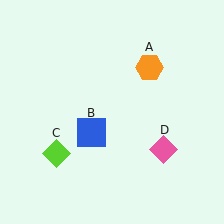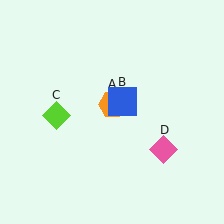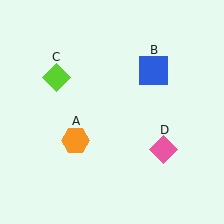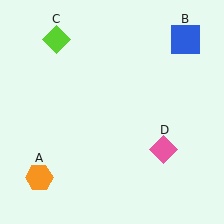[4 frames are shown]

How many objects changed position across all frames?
3 objects changed position: orange hexagon (object A), blue square (object B), lime diamond (object C).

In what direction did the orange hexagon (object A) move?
The orange hexagon (object A) moved down and to the left.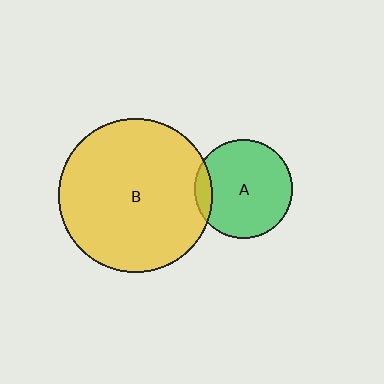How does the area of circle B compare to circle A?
Approximately 2.4 times.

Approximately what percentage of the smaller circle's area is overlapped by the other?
Approximately 10%.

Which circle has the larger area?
Circle B (yellow).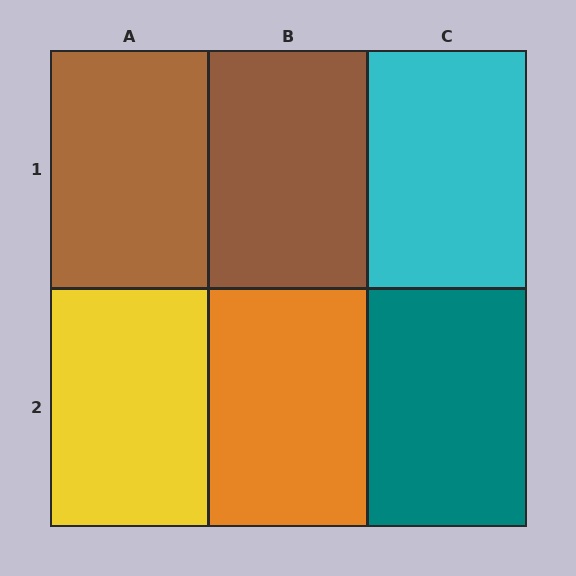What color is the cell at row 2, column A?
Yellow.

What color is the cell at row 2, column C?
Teal.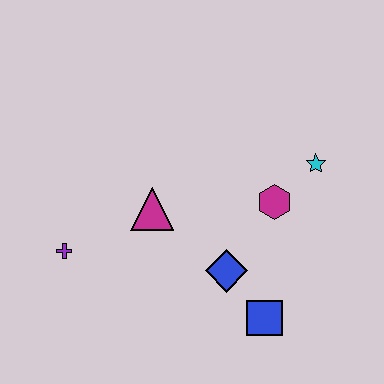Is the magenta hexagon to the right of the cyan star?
No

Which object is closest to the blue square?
The blue diamond is closest to the blue square.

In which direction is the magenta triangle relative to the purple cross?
The magenta triangle is to the right of the purple cross.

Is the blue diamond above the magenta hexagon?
No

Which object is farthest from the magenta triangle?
The cyan star is farthest from the magenta triangle.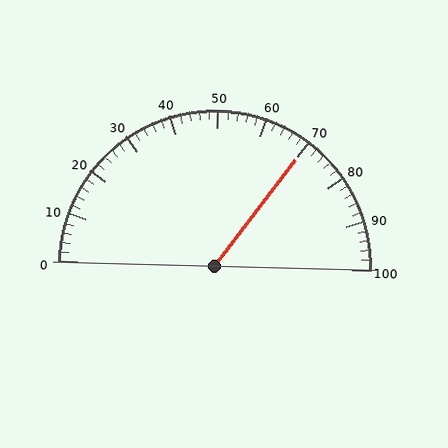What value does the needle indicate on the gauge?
The needle indicates approximately 70.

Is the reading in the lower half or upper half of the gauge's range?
The reading is in the upper half of the range (0 to 100).